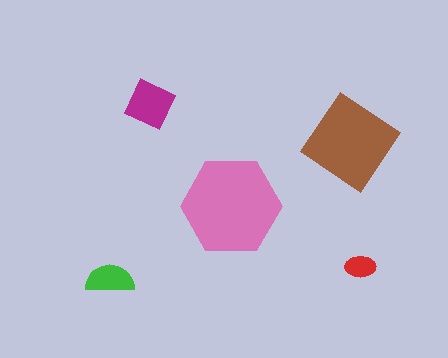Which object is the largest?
The pink hexagon.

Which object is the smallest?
The red ellipse.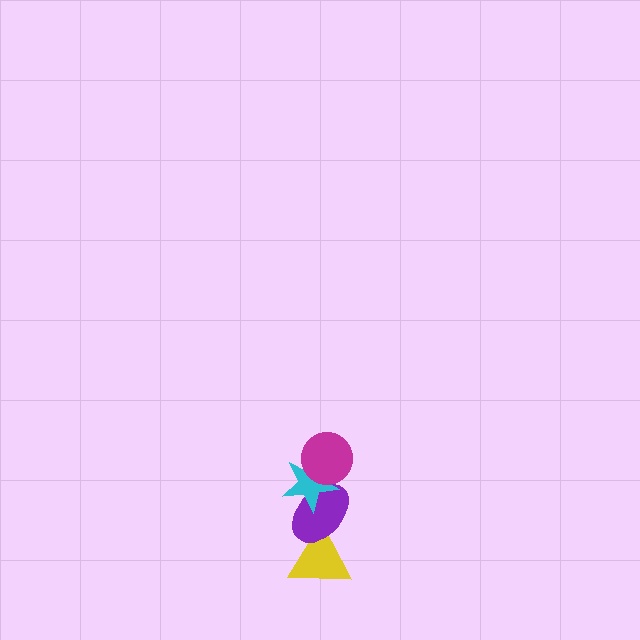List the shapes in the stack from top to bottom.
From top to bottom: the magenta circle, the cyan star, the purple ellipse, the yellow triangle.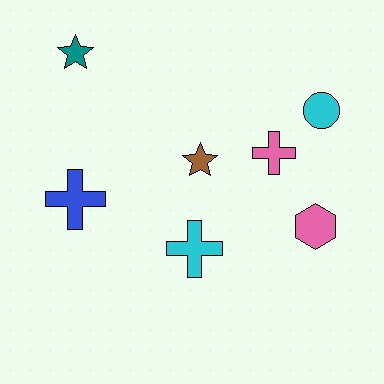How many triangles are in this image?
There are no triangles.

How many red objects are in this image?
There are no red objects.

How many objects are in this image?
There are 7 objects.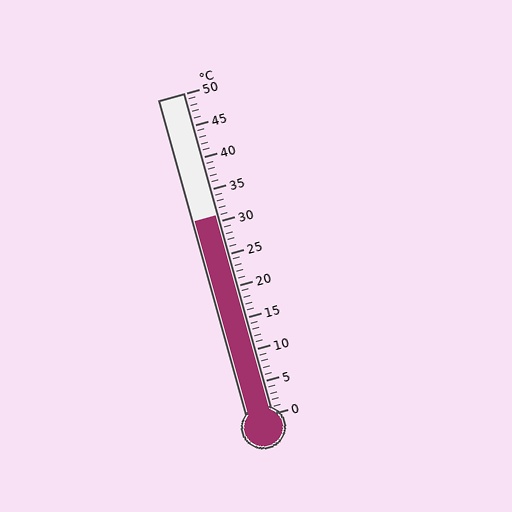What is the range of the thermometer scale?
The thermometer scale ranges from 0°C to 50°C.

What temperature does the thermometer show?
The thermometer shows approximately 31°C.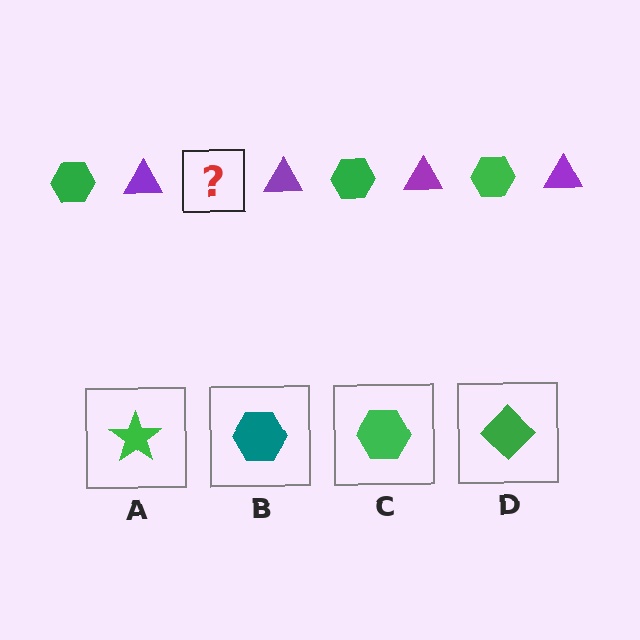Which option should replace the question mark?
Option C.